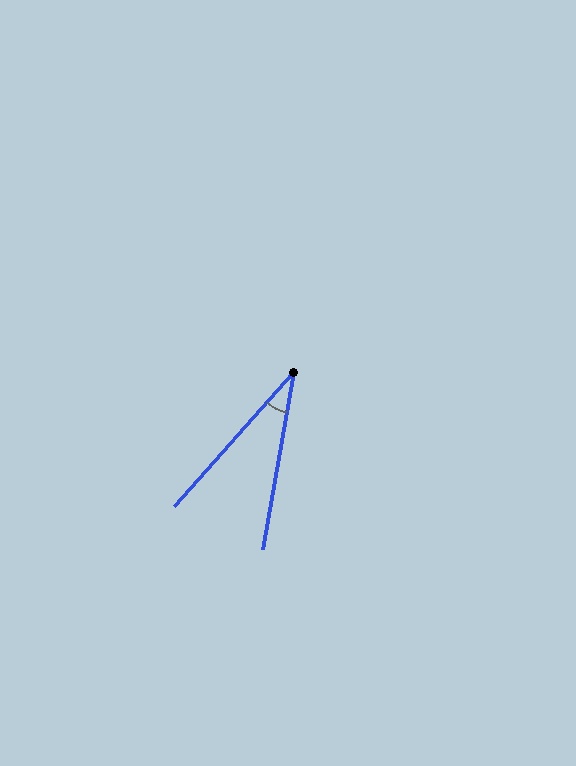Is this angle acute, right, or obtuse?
It is acute.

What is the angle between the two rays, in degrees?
Approximately 32 degrees.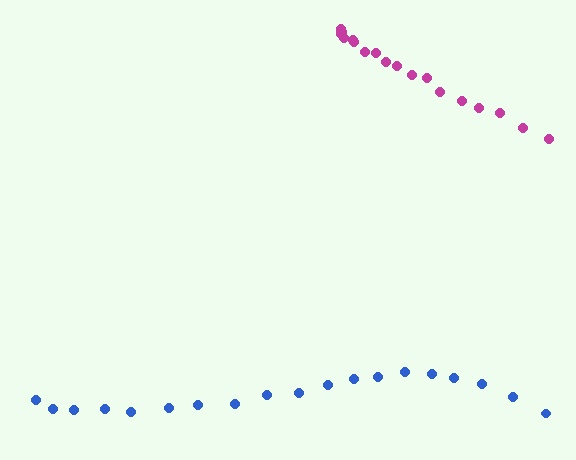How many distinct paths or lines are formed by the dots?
There are 2 distinct paths.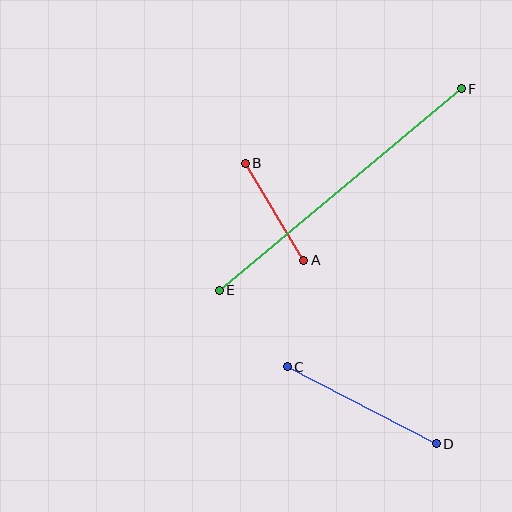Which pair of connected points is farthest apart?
Points E and F are farthest apart.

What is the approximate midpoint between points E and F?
The midpoint is at approximately (340, 189) pixels.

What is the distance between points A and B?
The distance is approximately 113 pixels.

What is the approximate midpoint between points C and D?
The midpoint is at approximately (362, 405) pixels.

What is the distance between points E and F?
The distance is approximately 315 pixels.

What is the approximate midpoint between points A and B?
The midpoint is at approximately (275, 212) pixels.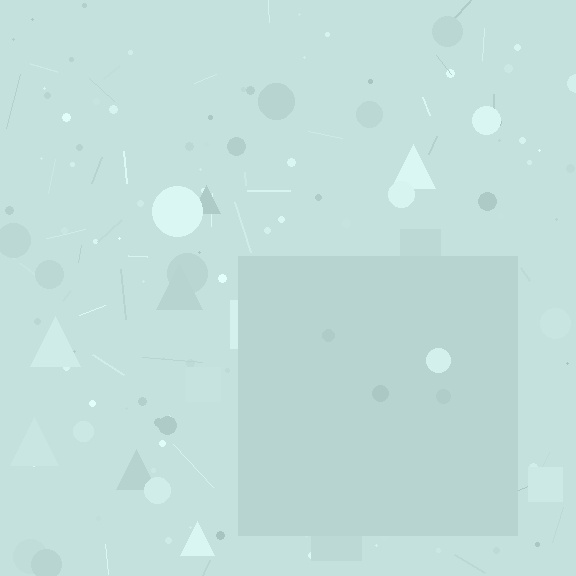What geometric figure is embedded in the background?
A square is embedded in the background.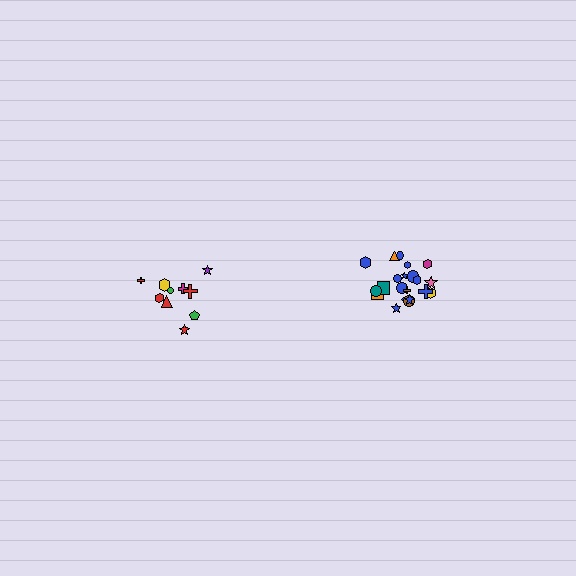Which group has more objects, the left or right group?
The right group.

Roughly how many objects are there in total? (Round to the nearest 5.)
Roughly 30 objects in total.